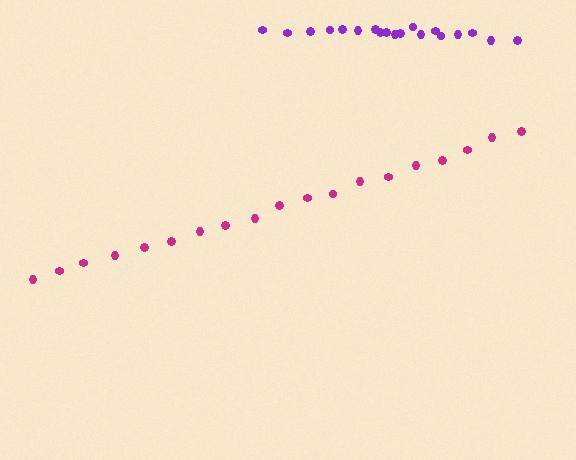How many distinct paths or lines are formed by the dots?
There are 2 distinct paths.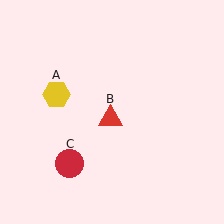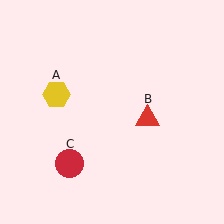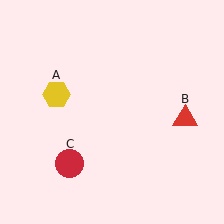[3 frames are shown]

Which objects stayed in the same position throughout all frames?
Yellow hexagon (object A) and red circle (object C) remained stationary.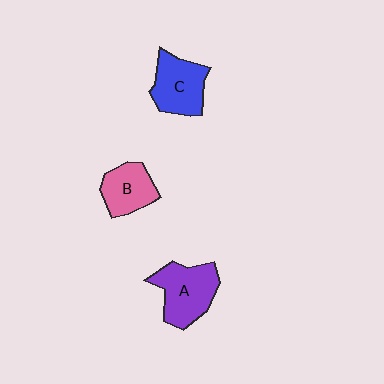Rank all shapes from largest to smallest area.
From largest to smallest: A (purple), C (blue), B (pink).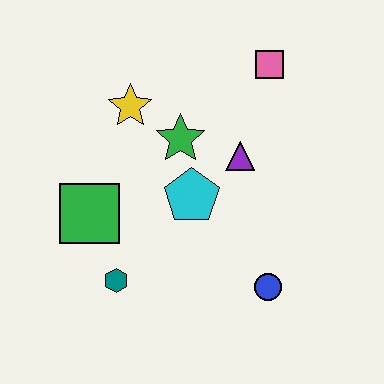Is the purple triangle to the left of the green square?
No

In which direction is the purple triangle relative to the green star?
The purple triangle is to the right of the green star.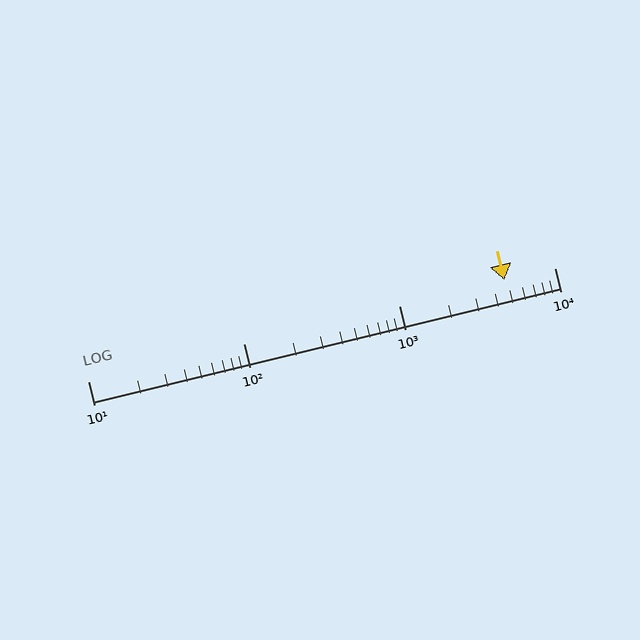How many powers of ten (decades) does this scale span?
The scale spans 3 decades, from 10 to 10000.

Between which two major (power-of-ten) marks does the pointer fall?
The pointer is between 1000 and 10000.